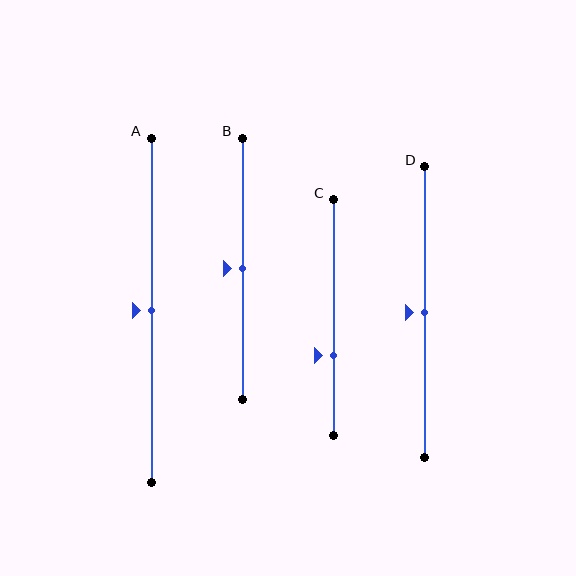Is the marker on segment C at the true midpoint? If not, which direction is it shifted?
No, the marker on segment C is shifted downward by about 16% of the segment length.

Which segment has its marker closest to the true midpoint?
Segment A has its marker closest to the true midpoint.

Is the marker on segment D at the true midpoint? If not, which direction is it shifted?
Yes, the marker on segment D is at the true midpoint.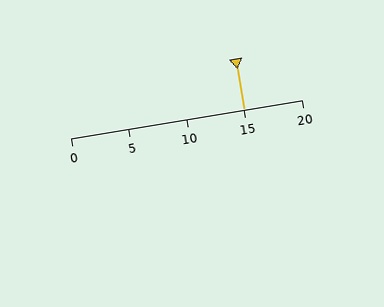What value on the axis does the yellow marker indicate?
The marker indicates approximately 15.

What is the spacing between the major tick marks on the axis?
The major ticks are spaced 5 apart.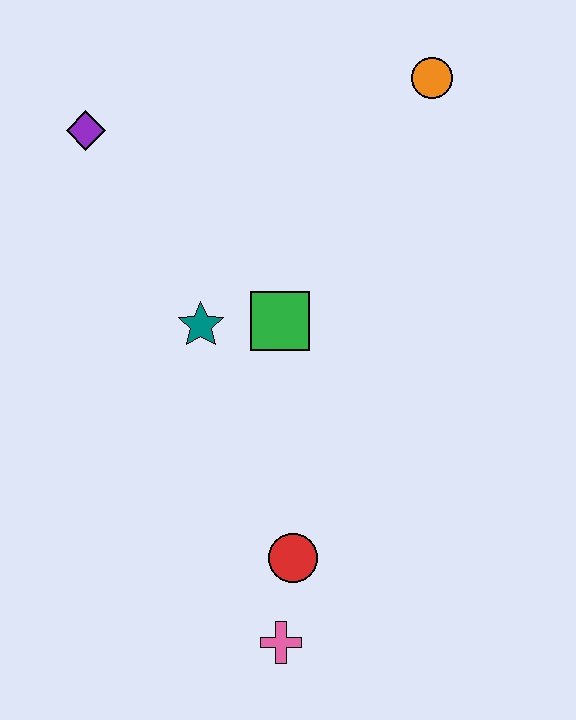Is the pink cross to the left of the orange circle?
Yes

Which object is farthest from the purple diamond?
The pink cross is farthest from the purple diamond.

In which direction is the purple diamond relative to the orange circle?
The purple diamond is to the left of the orange circle.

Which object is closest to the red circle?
The pink cross is closest to the red circle.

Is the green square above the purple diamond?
No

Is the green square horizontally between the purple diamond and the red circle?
Yes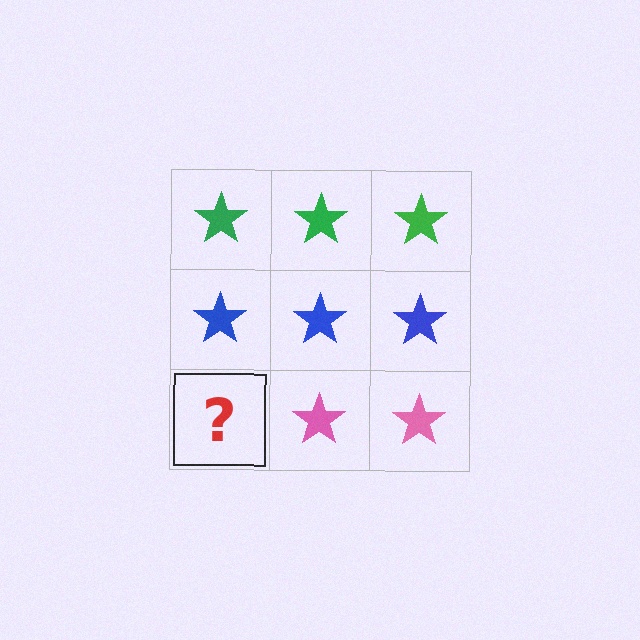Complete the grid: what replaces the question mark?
The question mark should be replaced with a pink star.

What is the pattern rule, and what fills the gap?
The rule is that each row has a consistent color. The gap should be filled with a pink star.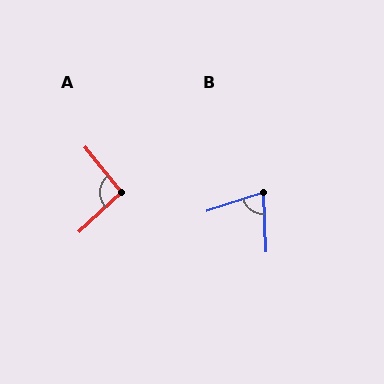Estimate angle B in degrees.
Approximately 74 degrees.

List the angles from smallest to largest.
B (74°), A (94°).